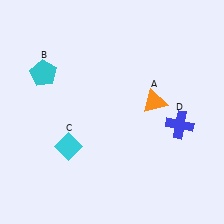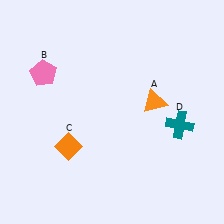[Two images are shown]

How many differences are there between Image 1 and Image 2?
There are 3 differences between the two images.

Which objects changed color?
B changed from cyan to pink. C changed from cyan to orange. D changed from blue to teal.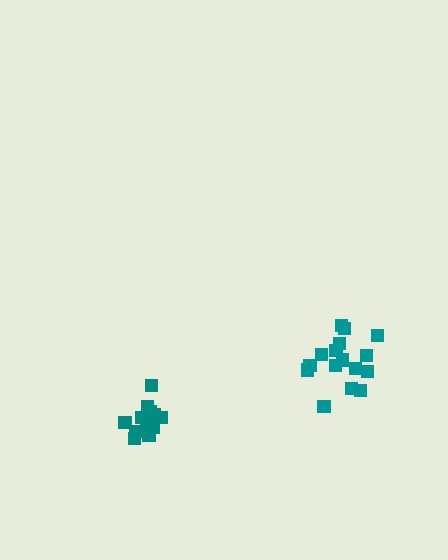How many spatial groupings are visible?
There are 2 spatial groupings.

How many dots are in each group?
Group 1: 17 dots, Group 2: 14 dots (31 total).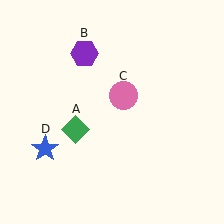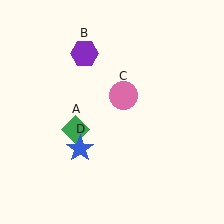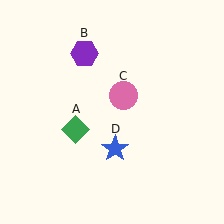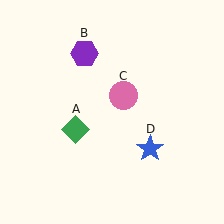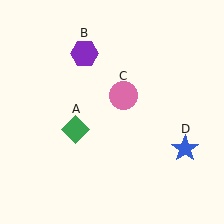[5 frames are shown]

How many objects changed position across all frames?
1 object changed position: blue star (object D).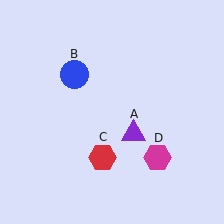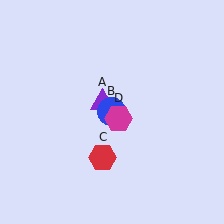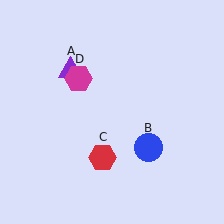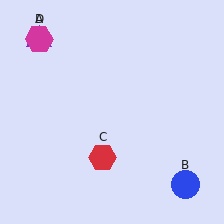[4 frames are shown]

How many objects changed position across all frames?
3 objects changed position: purple triangle (object A), blue circle (object B), magenta hexagon (object D).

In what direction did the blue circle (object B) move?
The blue circle (object B) moved down and to the right.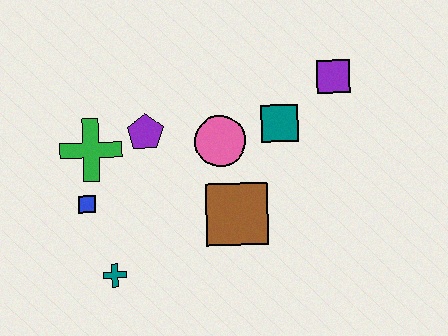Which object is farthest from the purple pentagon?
The purple square is farthest from the purple pentagon.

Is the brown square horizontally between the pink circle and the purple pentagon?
No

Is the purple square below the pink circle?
No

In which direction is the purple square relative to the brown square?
The purple square is above the brown square.